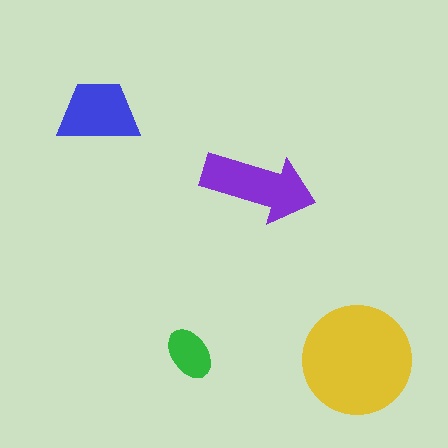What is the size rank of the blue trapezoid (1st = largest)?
3rd.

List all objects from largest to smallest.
The yellow circle, the purple arrow, the blue trapezoid, the green ellipse.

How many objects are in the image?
There are 4 objects in the image.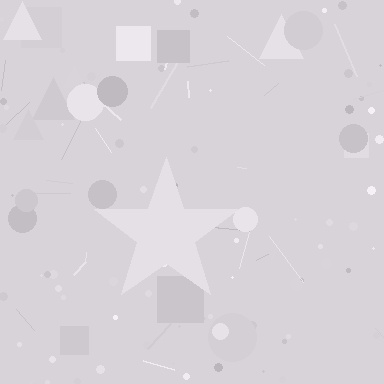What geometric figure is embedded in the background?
A star is embedded in the background.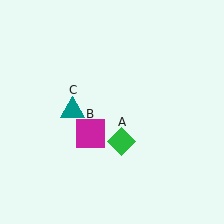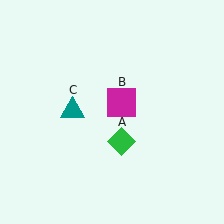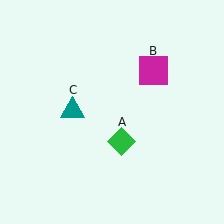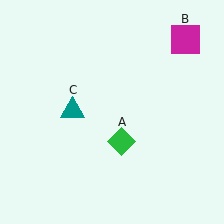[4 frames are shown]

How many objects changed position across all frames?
1 object changed position: magenta square (object B).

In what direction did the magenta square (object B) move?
The magenta square (object B) moved up and to the right.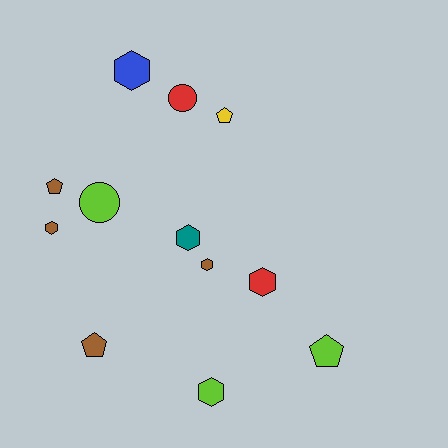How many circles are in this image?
There are 2 circles.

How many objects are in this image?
There are 12 objects.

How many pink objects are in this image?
There are no pink objects.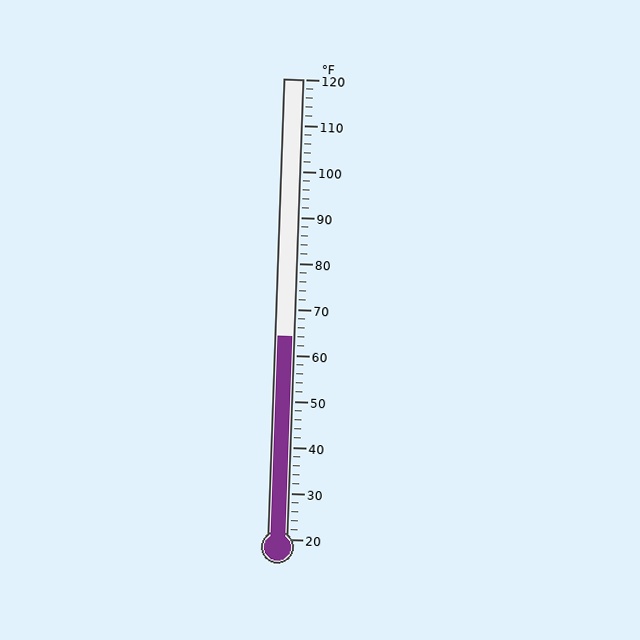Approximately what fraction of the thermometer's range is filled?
The thermometer is filled to approximately 45% of its range.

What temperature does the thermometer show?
The thermometer shows approximately 64°F.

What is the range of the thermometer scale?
The thermometer scale ranges from 20°F to 120°F.